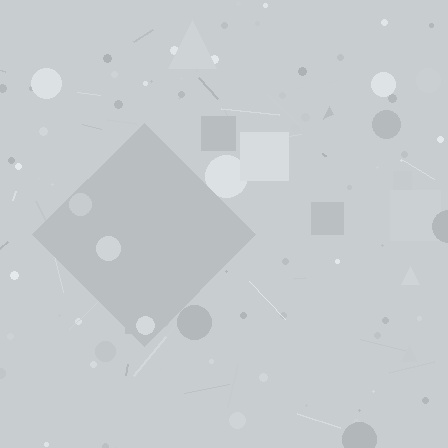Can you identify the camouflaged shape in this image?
The camouflaged shape is a diamond.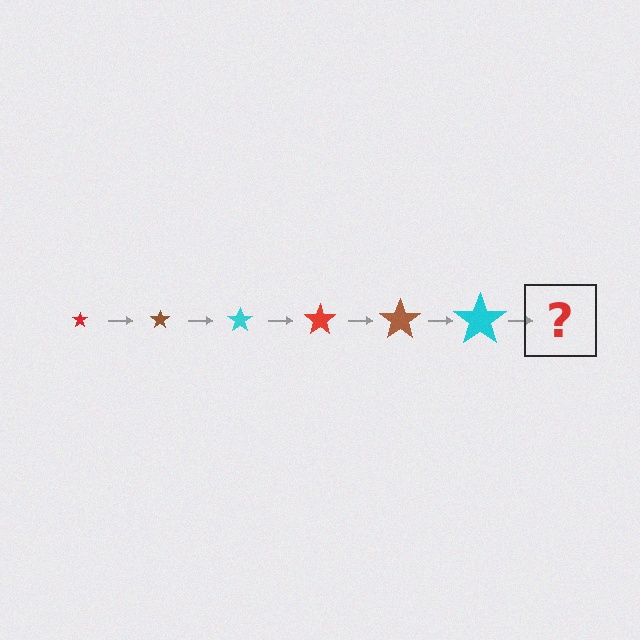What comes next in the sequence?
The next element should be a red star, larger than the previous one.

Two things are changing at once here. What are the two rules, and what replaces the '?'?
The two rules are that the star grows larger each step and the color cycles through red, brown, and cyan. The '?' should be a red star, larger than the previous one.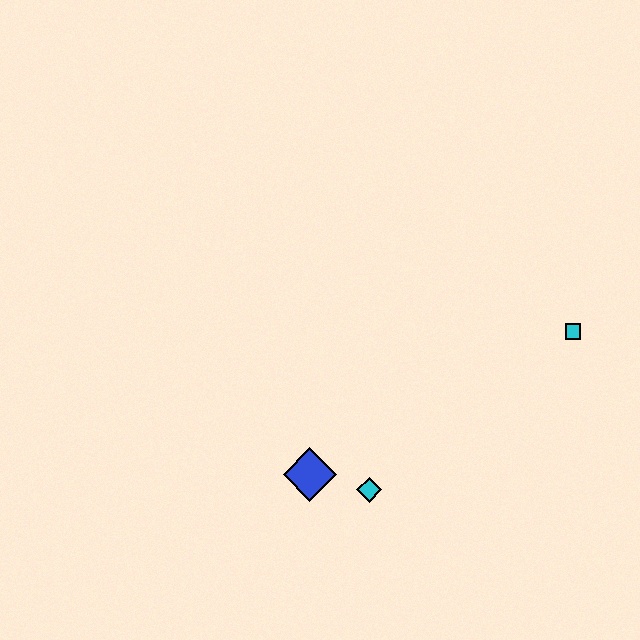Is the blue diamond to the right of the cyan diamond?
No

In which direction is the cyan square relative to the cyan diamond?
The cyan square is to the right of the cyan diamond.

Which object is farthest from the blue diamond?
The cyan square is farthest from the blue diamond.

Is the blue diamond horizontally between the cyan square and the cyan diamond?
No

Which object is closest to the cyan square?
The cyan diamond is closest to the cyan square.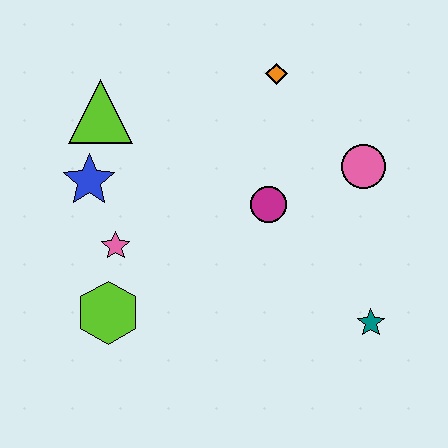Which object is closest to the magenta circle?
The pink circle is closest to the magenta circle.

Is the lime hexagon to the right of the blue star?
Yes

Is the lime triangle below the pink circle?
No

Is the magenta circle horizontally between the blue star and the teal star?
Yes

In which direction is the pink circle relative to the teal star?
The pink circle is above the teal star.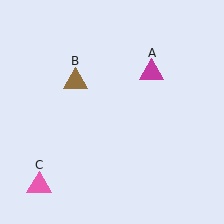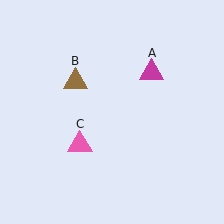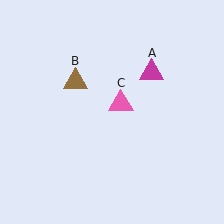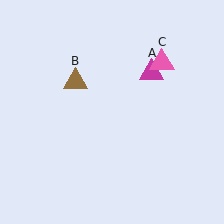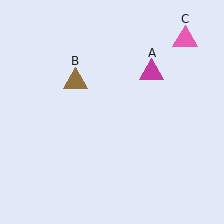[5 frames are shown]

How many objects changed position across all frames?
1 object changed position: pink triangle (object C).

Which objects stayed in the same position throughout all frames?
Magenta triangle (object A) and brown triangle (object B) remained stationary.